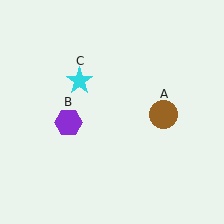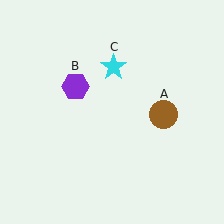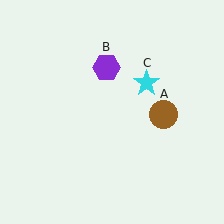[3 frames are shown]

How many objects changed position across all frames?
2 objects changed position: purple hexagon (object B), cyan star (object C).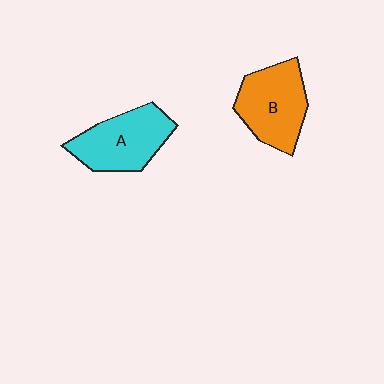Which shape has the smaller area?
Shape A (cyan).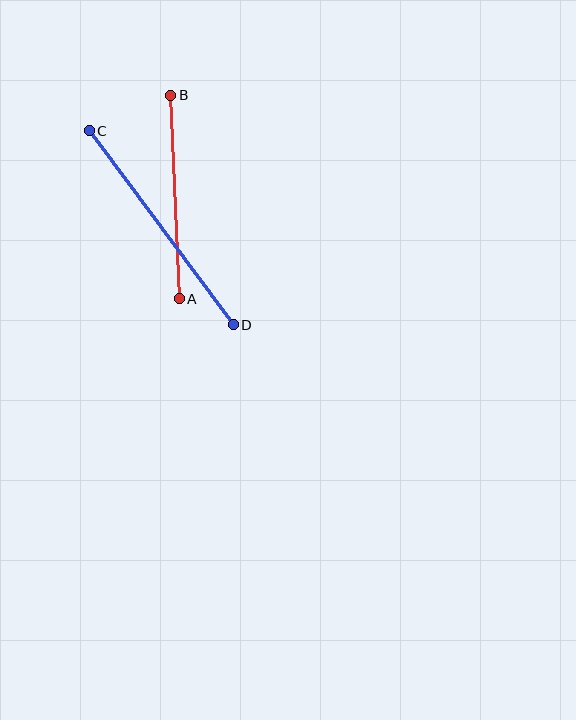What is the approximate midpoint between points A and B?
The midpoint is at approximately (175, 197) pixels.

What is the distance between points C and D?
The distance is approximately 241 pixels.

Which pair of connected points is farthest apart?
Points C and D are farthest apart.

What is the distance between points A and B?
The distance is approximately 204 pixels.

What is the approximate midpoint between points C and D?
The midpoint is at approximately (161, 228) pixels.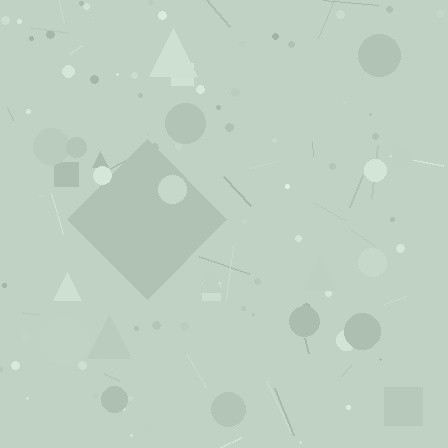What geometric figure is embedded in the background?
A diamond is embedded in the background.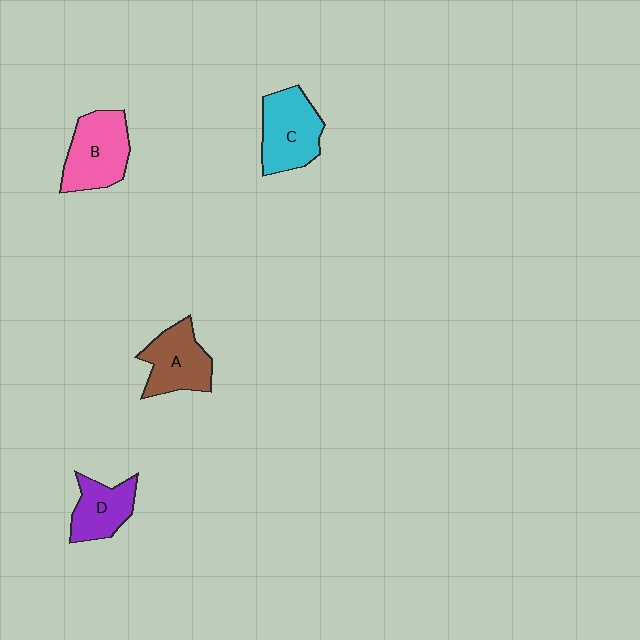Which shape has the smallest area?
Shape D (purple).